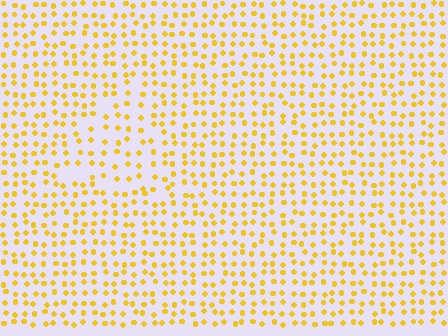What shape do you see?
I see a triangle.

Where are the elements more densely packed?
The elements are more densely packed outside the triangle boundary.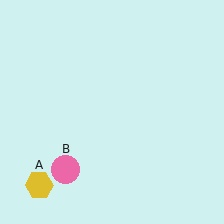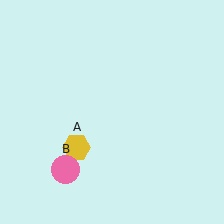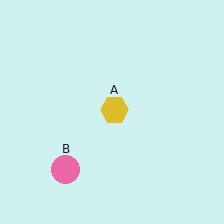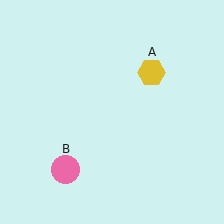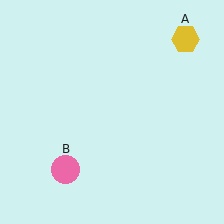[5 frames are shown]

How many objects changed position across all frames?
1 object changed position: yellow hexagon (object A).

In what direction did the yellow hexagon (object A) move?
The yellow hexagon (object A) moved up and to the right.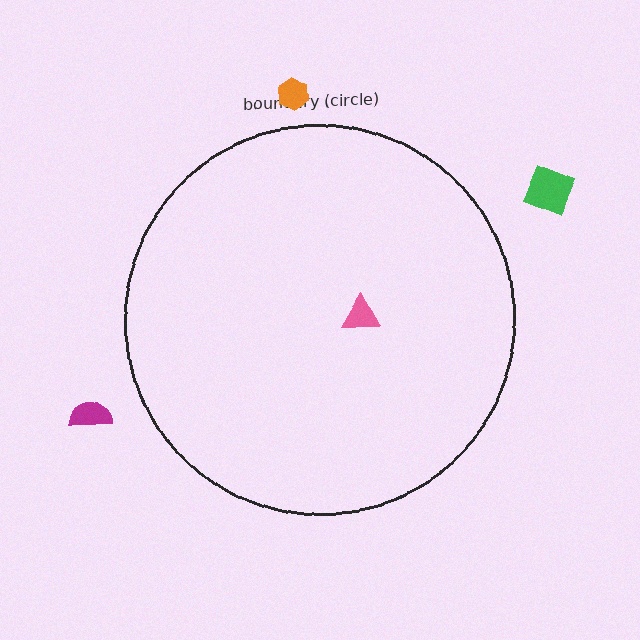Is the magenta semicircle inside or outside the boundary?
Outside.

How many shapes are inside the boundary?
1 inside, 3 outside.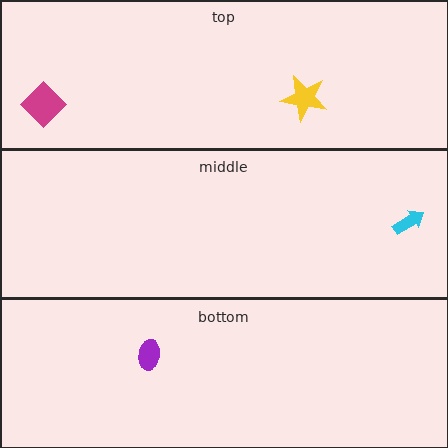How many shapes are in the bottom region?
1.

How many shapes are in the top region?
2.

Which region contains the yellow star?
The top region.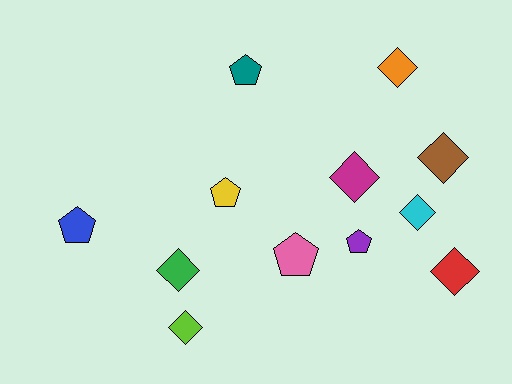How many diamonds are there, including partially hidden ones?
There are 7 diamonds.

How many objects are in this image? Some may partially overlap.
There are 12 objects.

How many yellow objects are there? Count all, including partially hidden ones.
There is 1 yellow object.